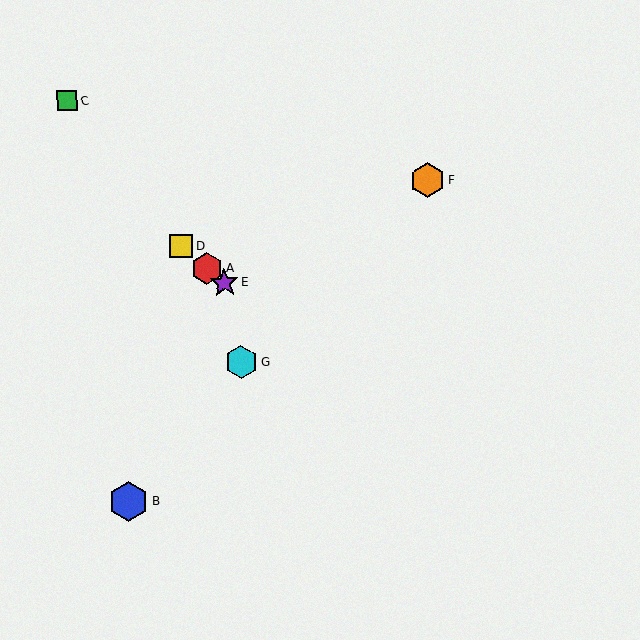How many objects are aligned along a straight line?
3 objects (A, D, E) are aligned along a straight line.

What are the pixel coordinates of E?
Object E is at (224, 283).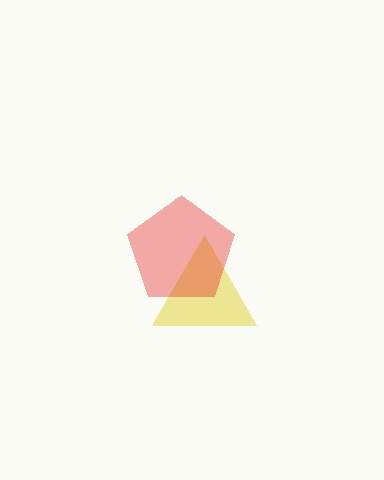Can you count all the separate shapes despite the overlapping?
Yes, there are 2 separate shapes.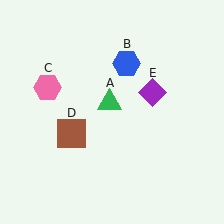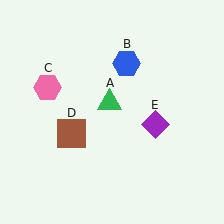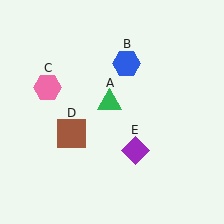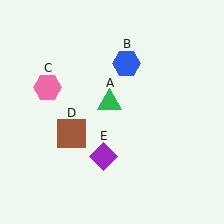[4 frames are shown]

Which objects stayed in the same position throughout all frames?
Green triangle (object A) and blue hexagon (object B) and pink hexagon (object C) and brown square (object D) remained stationary.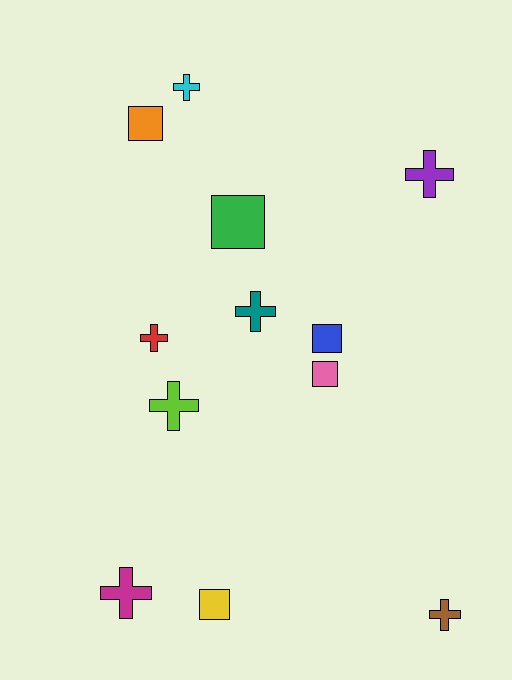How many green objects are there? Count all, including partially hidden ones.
There is 1 green object.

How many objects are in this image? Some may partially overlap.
There are 12 objects.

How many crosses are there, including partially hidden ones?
There are 7 crosses.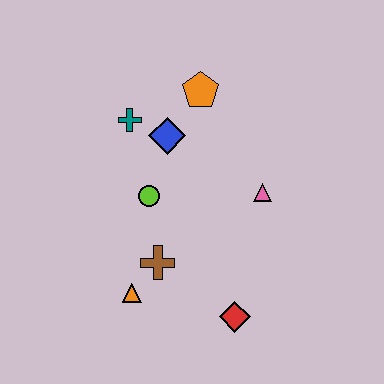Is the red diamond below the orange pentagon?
Yes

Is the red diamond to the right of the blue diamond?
Yes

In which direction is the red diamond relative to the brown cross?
The red diamond is to the right of the brown cross.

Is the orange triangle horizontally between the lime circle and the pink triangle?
No